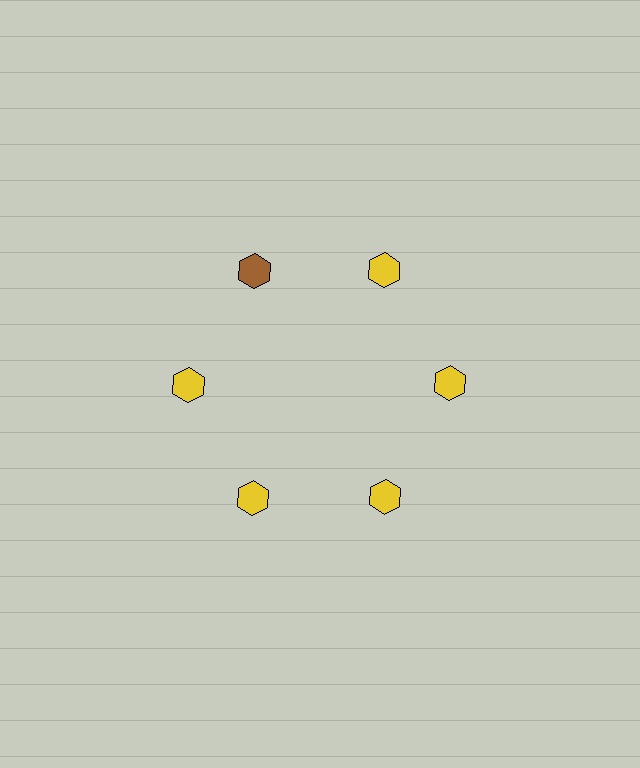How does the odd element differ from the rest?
It has a different color: brown instead of yellow.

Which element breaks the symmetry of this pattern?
The brown hexagon at roughly the 11 o'clock position breaks the symmetry. All other shapes are yellow hexagons.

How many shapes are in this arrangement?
There are 6 shapes arranged in a ring pattern.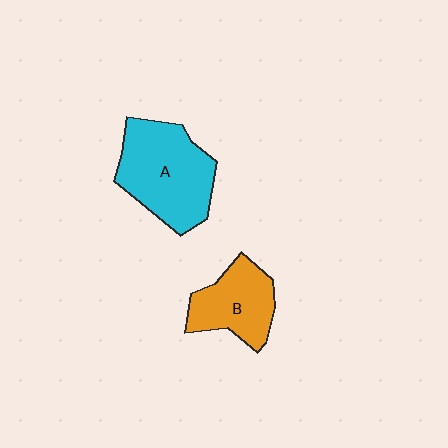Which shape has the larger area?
Shape A (cyan).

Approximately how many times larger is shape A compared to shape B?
Approximately 1.5 times.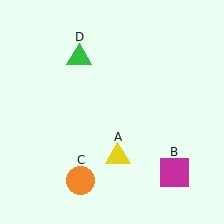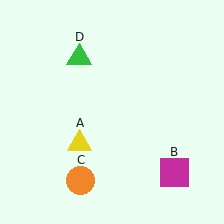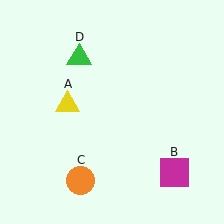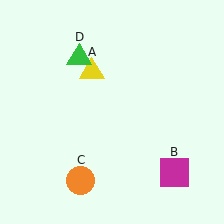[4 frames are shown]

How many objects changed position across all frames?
1 object changed position: yellow triangle (object A).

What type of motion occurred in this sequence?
The yellow triangle (object A) rotated clockwise around the center of the scene.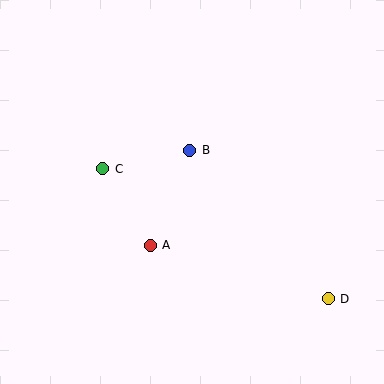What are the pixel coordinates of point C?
Point C is at (103, 169).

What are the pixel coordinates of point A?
Point A is at (150, 245).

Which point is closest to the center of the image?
Point B at (190, 150) is closest to the center.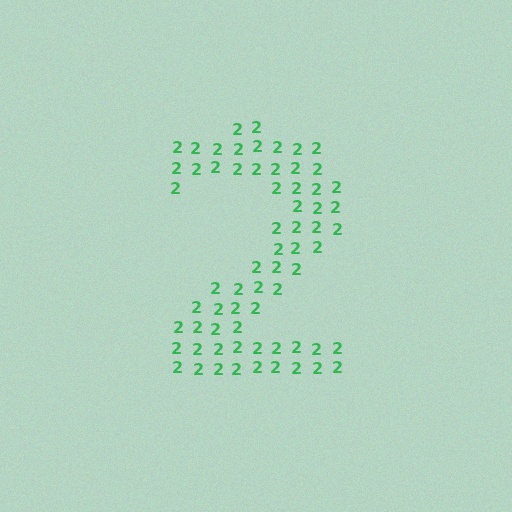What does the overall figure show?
The overall figure shows the digit 2.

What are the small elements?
The small elements are digit 2's.